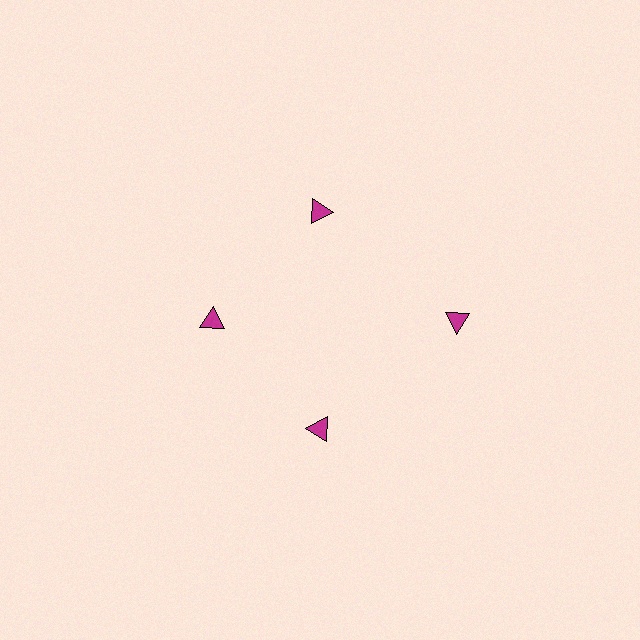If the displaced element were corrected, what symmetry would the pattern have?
It would have 4-fold rotational symmetry — the pattern would map onto itself every 90 degrees.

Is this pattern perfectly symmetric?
No. The 4 magenta triangles are arranged in a ring, but one element near the 3 o'clock position is pushed outward from the center, breaking the 4-fold rotational symmetry.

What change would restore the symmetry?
The symmetry would be restored by moving it inward, back onto the ring so that all 4 triangles sit at equal angles and equal distance from the center.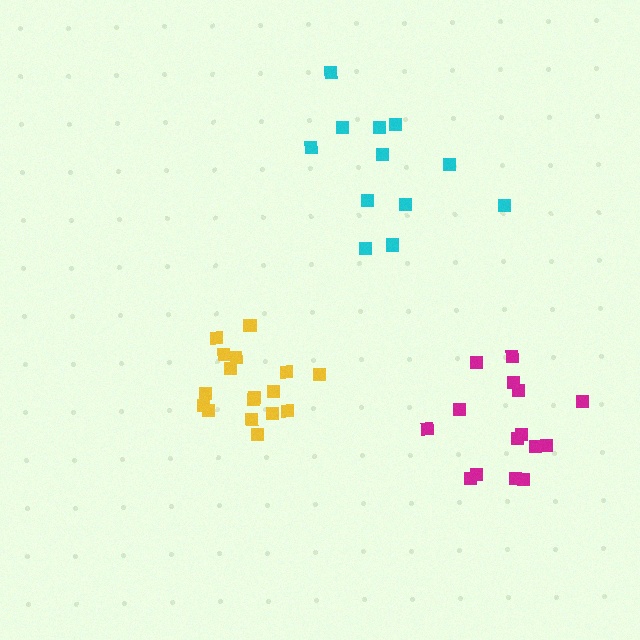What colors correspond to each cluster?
The clusters are colored: cyan, yellow, magenta.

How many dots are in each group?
Group 1: 12 dots, Group 2: 17 dots, Group 3: 15 dots (44 total).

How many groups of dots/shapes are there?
There are 3 groups.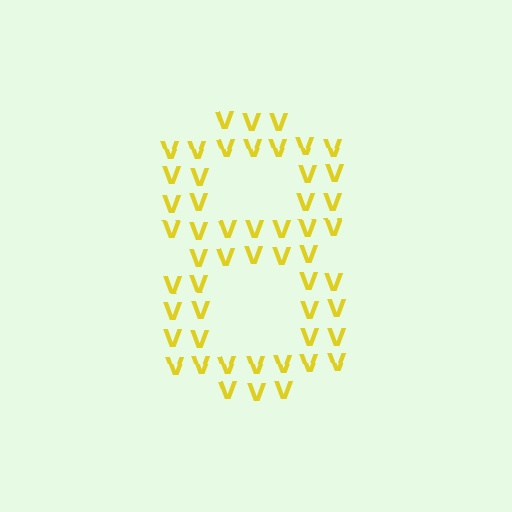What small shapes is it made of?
It is made of small letter V's.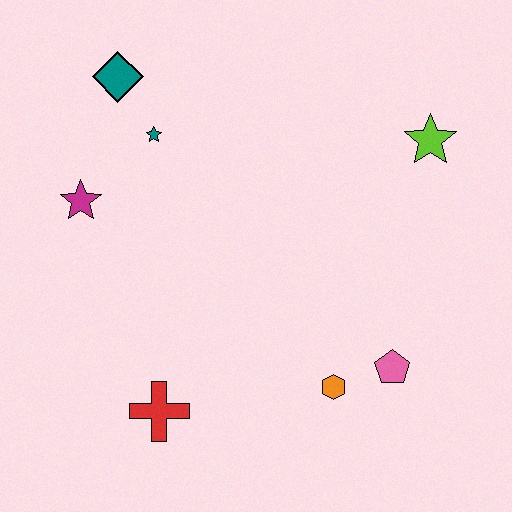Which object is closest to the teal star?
The teal diamond is closest to the teal star.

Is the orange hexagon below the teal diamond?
Yes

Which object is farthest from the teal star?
The pink pentagon is farthest from the teal star.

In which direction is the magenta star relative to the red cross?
The magenta star is above the red cross.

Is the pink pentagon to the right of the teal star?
Yes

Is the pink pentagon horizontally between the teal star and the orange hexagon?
No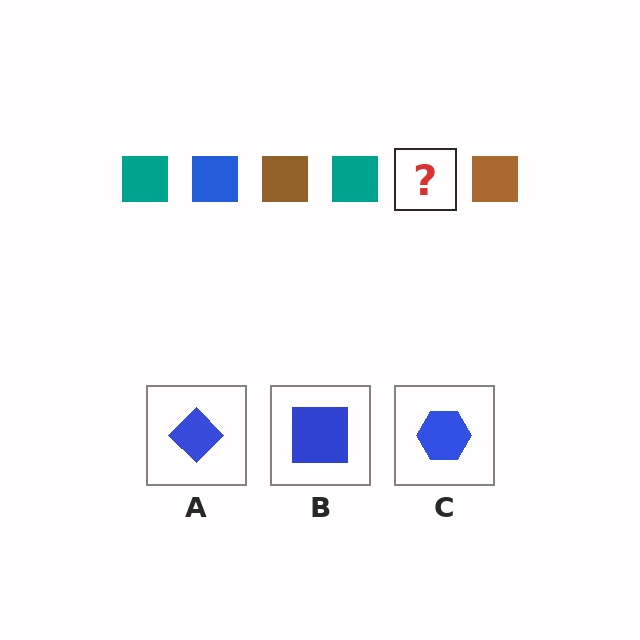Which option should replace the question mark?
Option B.